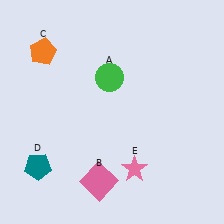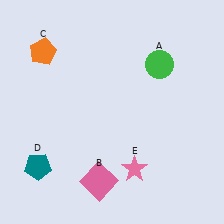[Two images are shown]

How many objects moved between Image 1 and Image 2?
1 object moved between the two images.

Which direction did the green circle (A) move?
The green circle (A) moved right.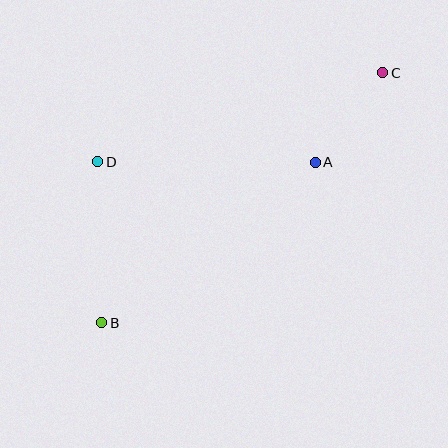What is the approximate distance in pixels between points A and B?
The distance between A and B is approximately 266 pixels.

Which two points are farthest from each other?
Points B and C are farthest from each other.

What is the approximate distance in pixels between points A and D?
The distance between A and D is approximately 218 pixels.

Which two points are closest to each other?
Points A and C are closest to each other.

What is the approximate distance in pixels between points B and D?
The distance between B and D is approximately 161 pixels.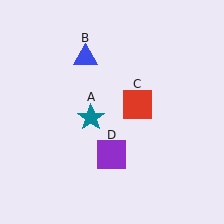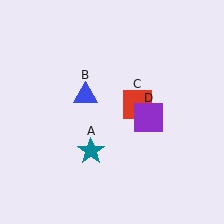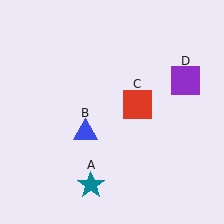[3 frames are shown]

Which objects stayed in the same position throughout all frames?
Red square (object C) remained stationary.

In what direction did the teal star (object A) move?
The teal star (object A) moved down.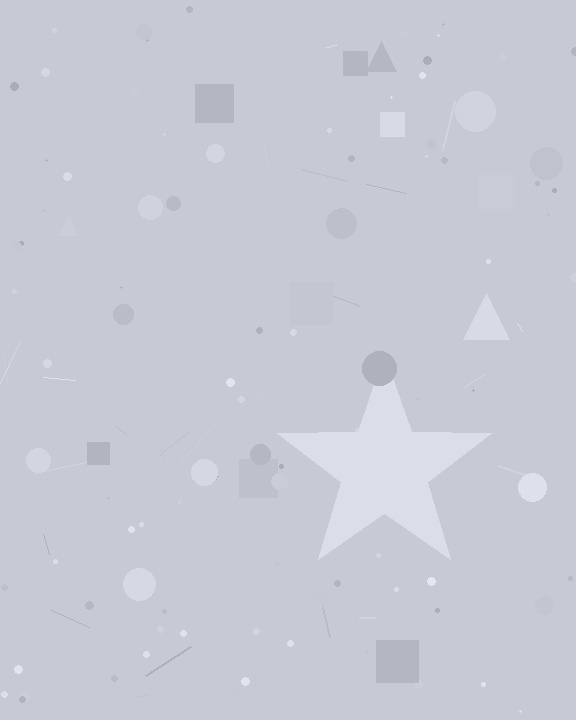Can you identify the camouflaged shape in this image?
The camouflaged shape is a star.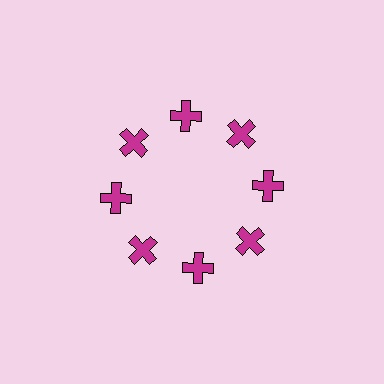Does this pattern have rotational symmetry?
Yes, this pattern has 8-fold rotational symmetry. It looks the same after rotating 45 degrees around the center.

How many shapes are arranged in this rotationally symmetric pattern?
There are 8 shapes, arranged in 8 groups of 1.